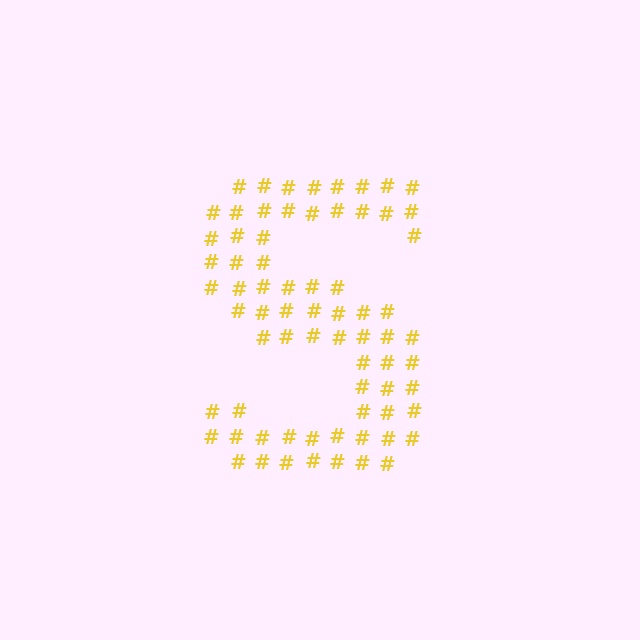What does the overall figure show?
The overall figure shows the letter S.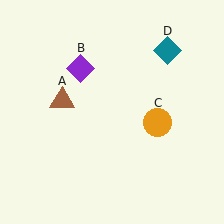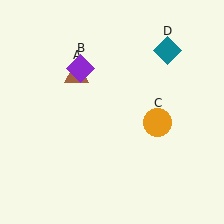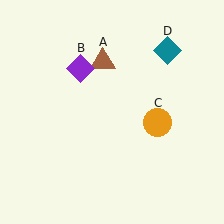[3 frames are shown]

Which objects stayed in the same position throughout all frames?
Purple diamond (object B) and orange circle (object C) and teal diamond (object D) remained stationary.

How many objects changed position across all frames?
1 object changed position: brown triangle (object A).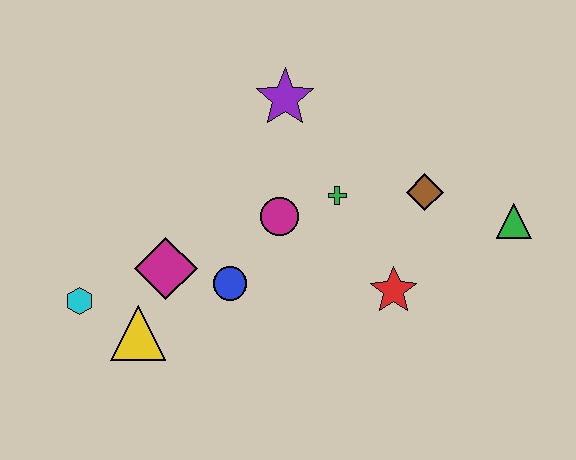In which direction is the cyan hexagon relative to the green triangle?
The cyan hexagon is to the left of the green triangle.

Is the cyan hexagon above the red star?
No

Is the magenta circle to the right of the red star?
No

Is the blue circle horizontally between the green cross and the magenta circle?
No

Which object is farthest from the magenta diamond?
The green triangle is farthest from the magenta diamond.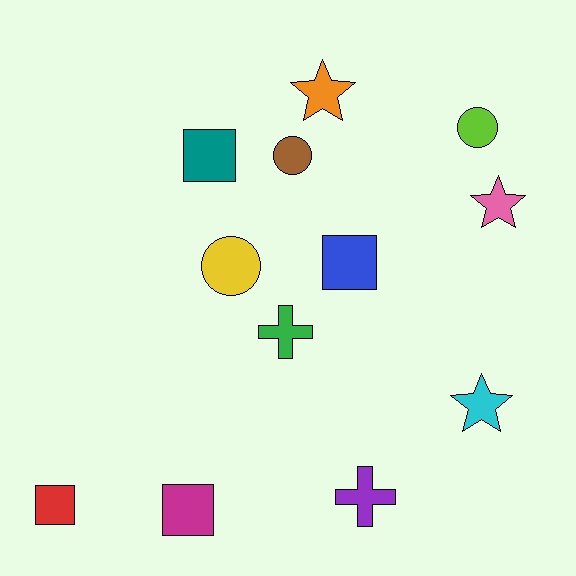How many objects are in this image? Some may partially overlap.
There are 12 objects.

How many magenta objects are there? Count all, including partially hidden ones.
There is 1 magenta object.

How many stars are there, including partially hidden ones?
There are 3 stars.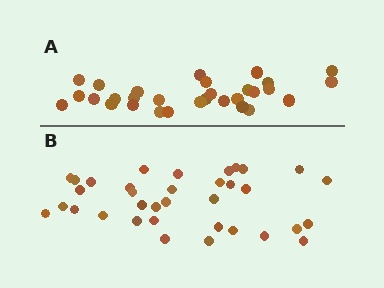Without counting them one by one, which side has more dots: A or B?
Region B (the bottom region) has more dots.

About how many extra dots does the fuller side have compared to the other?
Region B has about 5 more dots than region A.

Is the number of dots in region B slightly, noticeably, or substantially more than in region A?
Region B has only slightly more — the two regions are fairly close. The ratio is roughly 1.2 to 1.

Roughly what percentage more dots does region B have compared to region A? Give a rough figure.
About 15% more.